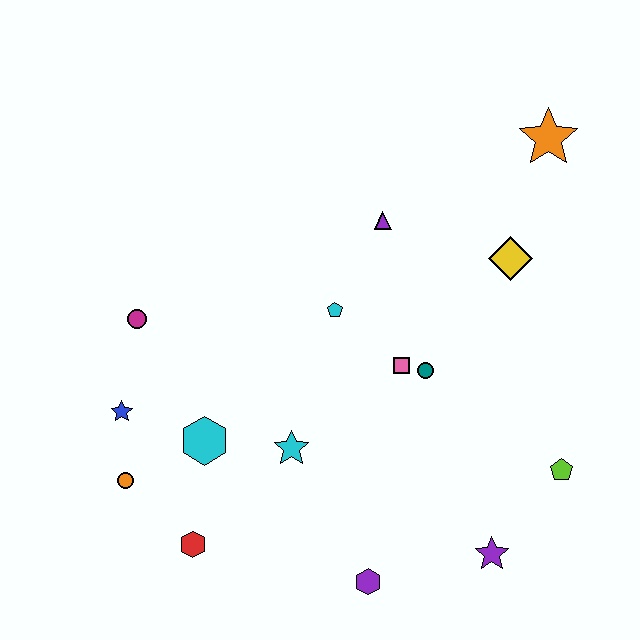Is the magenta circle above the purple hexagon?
Yes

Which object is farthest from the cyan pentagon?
The purple star is farthest from the cyan pentagon.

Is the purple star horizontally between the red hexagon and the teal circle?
No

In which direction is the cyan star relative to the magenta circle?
The cyan star is to the right of the magenta circle.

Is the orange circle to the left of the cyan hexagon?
Yes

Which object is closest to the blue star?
The orange circle is closest to the blue star.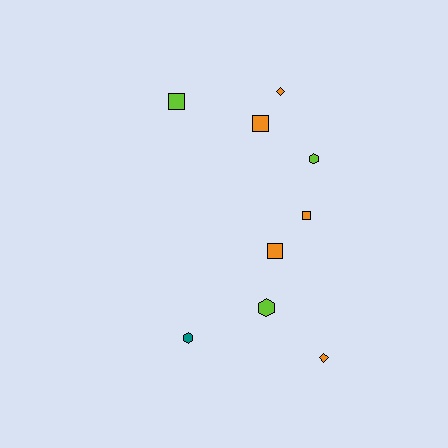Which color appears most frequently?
Orange, with 5 objects.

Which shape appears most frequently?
Square, with 4 objects.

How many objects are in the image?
There are 9 objects.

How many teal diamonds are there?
There are no teal diamonds.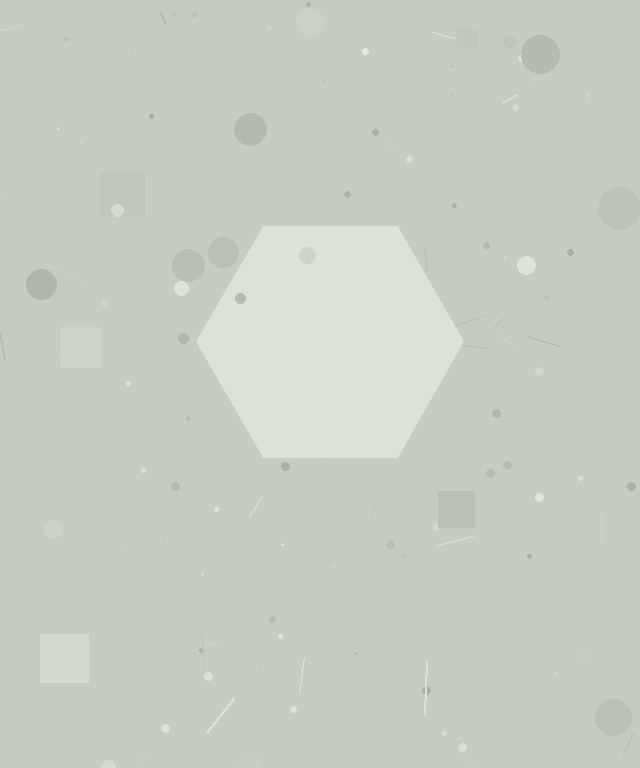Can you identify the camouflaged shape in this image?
The camouflaged shape is a hexagon.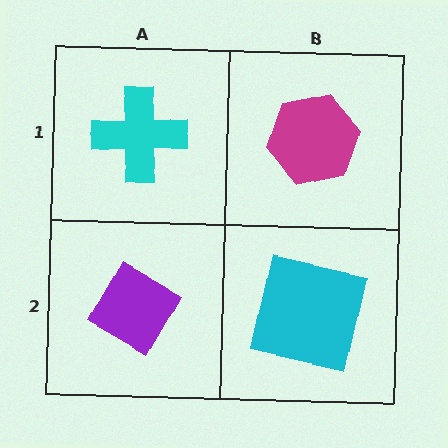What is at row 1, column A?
A cyan cross.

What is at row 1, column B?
A magenta hexagon.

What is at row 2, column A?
A purple diamond.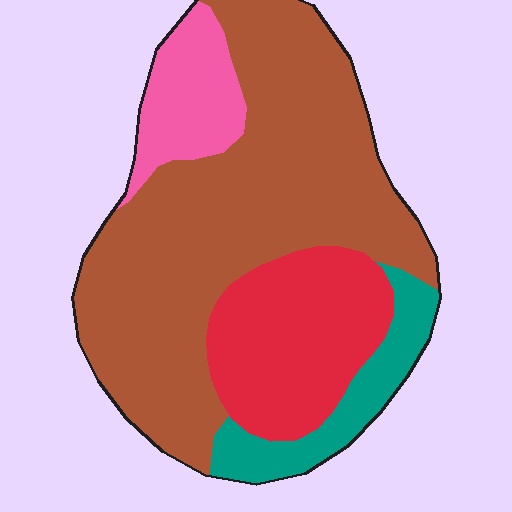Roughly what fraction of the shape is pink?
Pink takes up less than a sixth of the shape.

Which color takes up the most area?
Brown, at roughly 60%.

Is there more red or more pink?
Red.